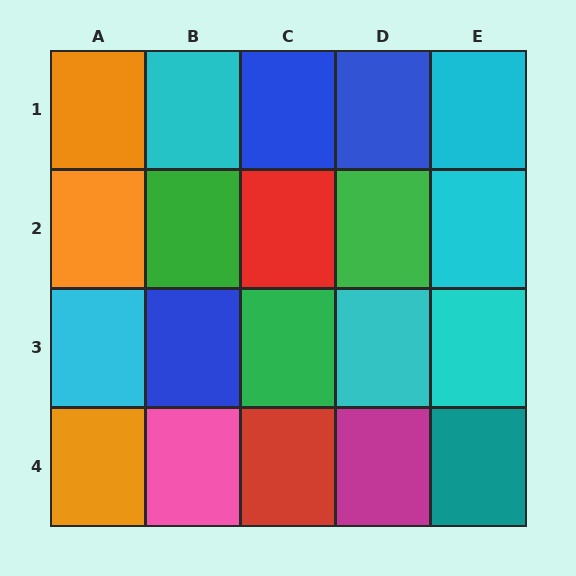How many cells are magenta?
1 cell is magenta.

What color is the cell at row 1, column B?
Cyan.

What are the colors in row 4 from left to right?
Orange, pink, red, magenta, teal.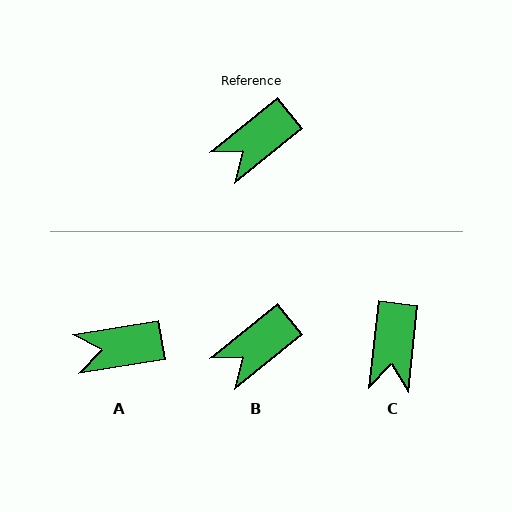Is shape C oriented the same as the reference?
No, it is off by about 45 degrees.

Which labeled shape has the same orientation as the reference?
B.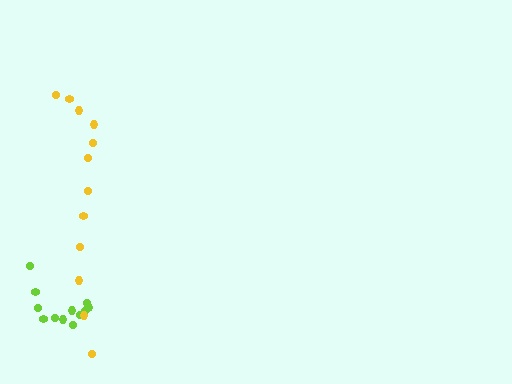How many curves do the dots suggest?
There are 2 distinct paths.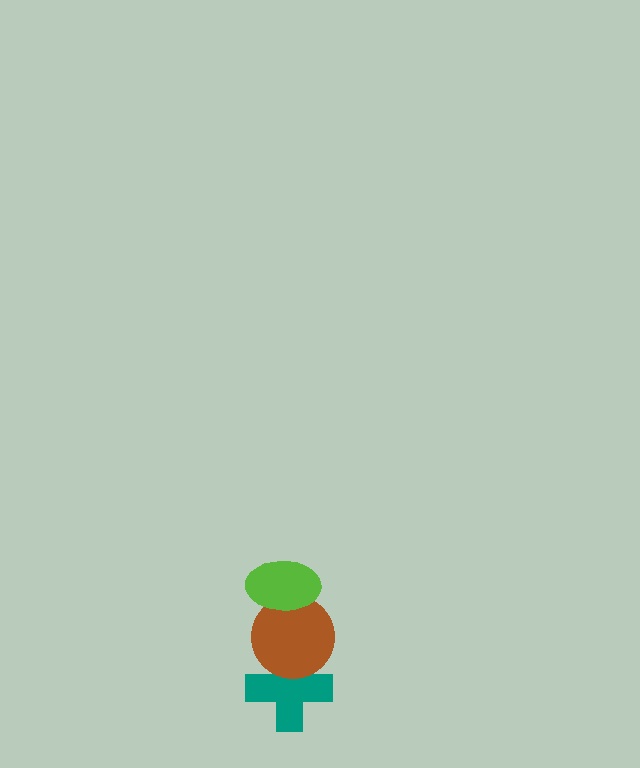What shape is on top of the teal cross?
The brown circle is on top of the teal cross.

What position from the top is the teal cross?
The teal cross is 3rd from the top.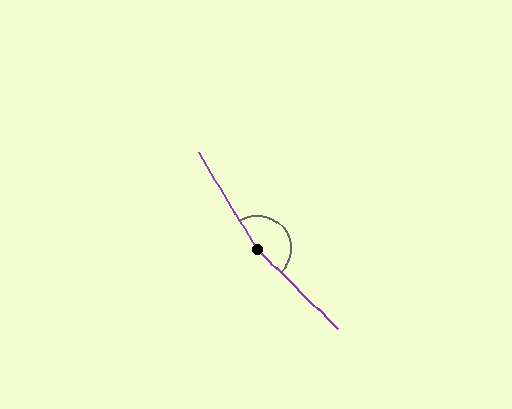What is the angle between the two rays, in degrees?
Approximately 166 degrees.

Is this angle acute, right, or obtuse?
It is obtuse.